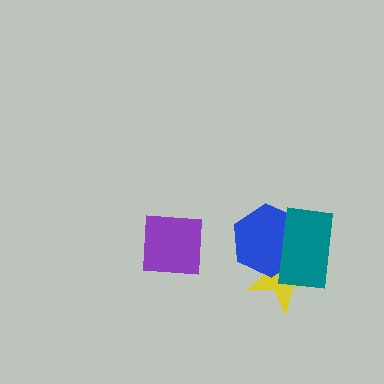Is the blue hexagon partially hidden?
Yes, it is partially covered by another shape.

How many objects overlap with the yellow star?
2 objects overlap with the yellow star.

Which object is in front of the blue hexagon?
The teal rectangle is in front of the blue hexagon.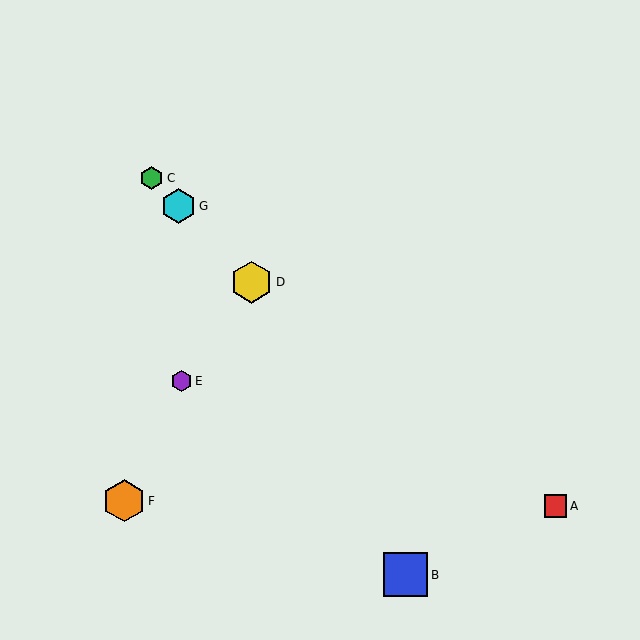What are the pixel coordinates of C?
Object C is at (152, 178).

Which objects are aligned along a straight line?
Objects C, D, G are aligned along a straight line.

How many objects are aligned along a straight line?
3 objects (C, D, G) are aligned along a straight line.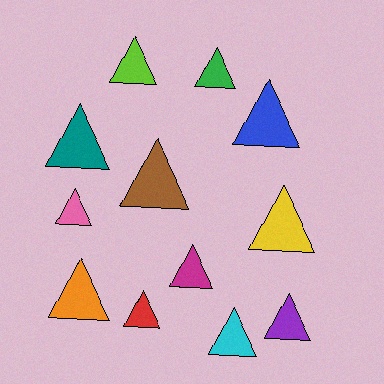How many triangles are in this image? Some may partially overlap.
There are 12 triangles.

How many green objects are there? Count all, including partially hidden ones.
There is 1 green object.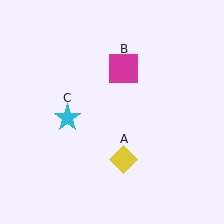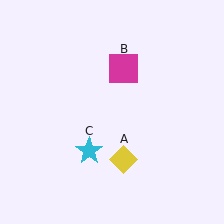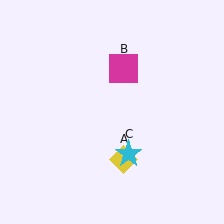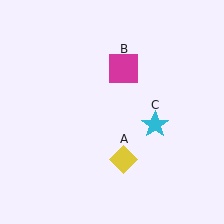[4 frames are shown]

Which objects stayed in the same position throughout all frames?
Yellow diamond (object A) and magenta square (object B) remained stationary.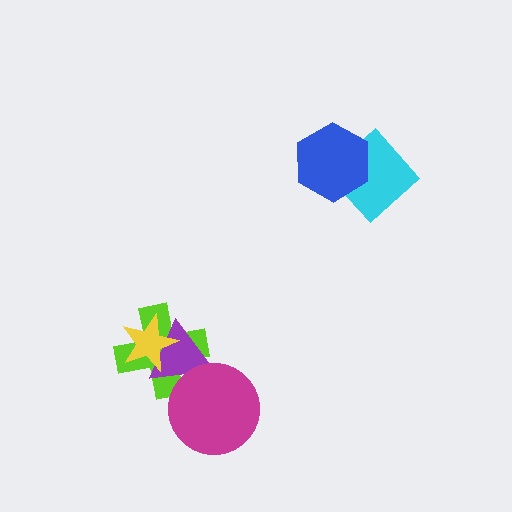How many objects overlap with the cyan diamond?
1 object overlaps with the cyan diamond.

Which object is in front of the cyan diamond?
The blue hexagon is in front of the cyan diamond.